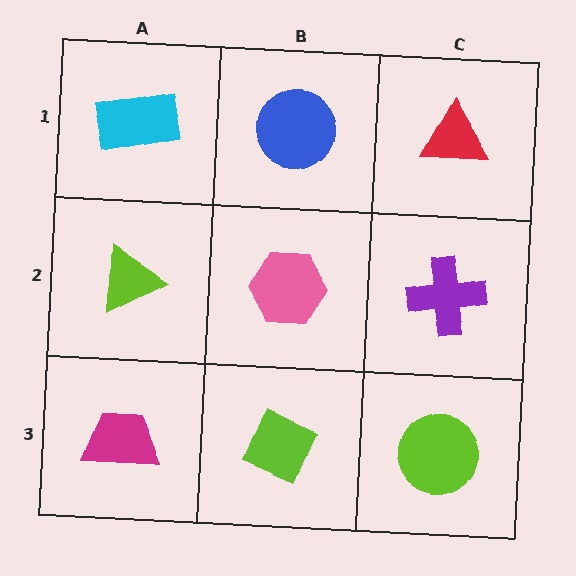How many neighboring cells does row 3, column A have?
2.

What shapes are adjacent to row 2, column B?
A blue circle (row 1, column B), a lime diamond (row 3, column B), a lime triangle (row 2, column A), a purple cross (row 2, column C).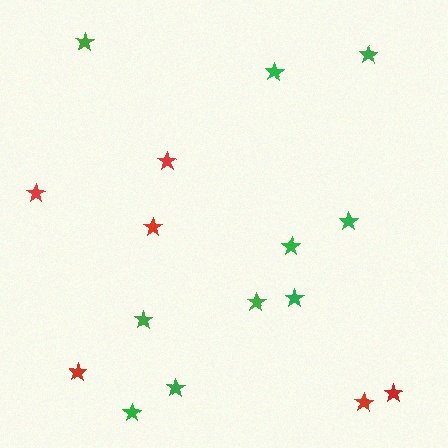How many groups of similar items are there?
There are 2 groups: one group of green stars (10) and one group of red stars (6).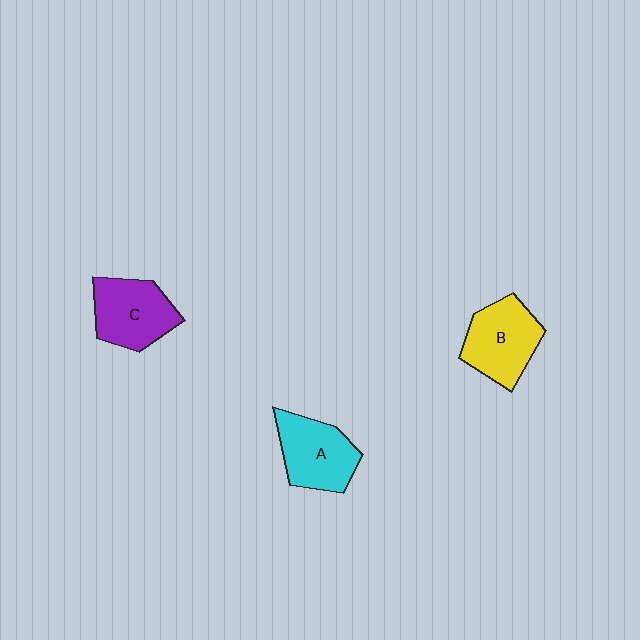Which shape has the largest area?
Shape B (yellow).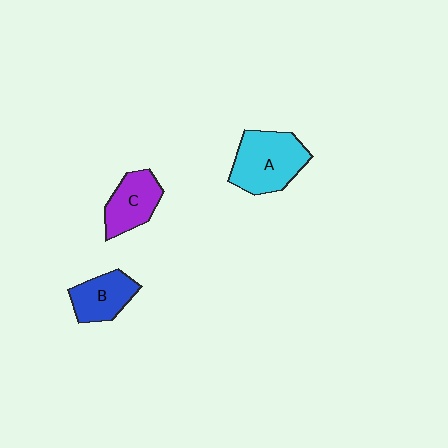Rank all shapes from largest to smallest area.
From largest to smallest: A (cyan), C (purple), B (blue).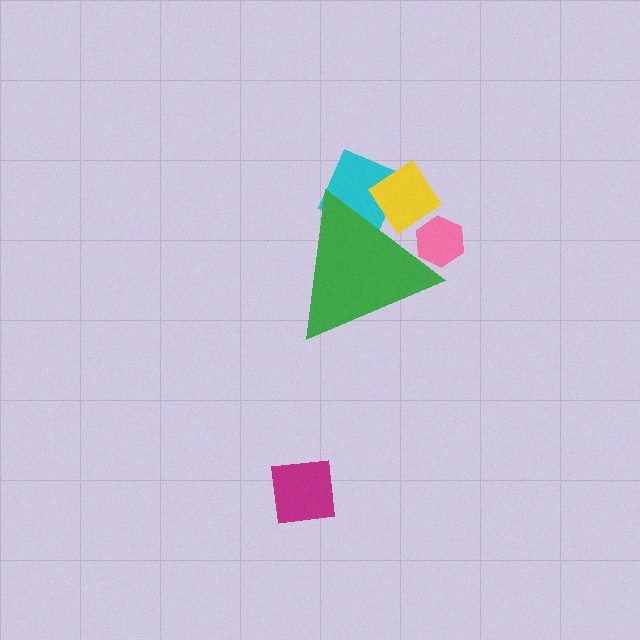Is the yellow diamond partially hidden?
Yes, the yellow diamond is partially hidden behind the green triangle.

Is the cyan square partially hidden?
Yes, the cyan square is partially hidden behind the green triangle.